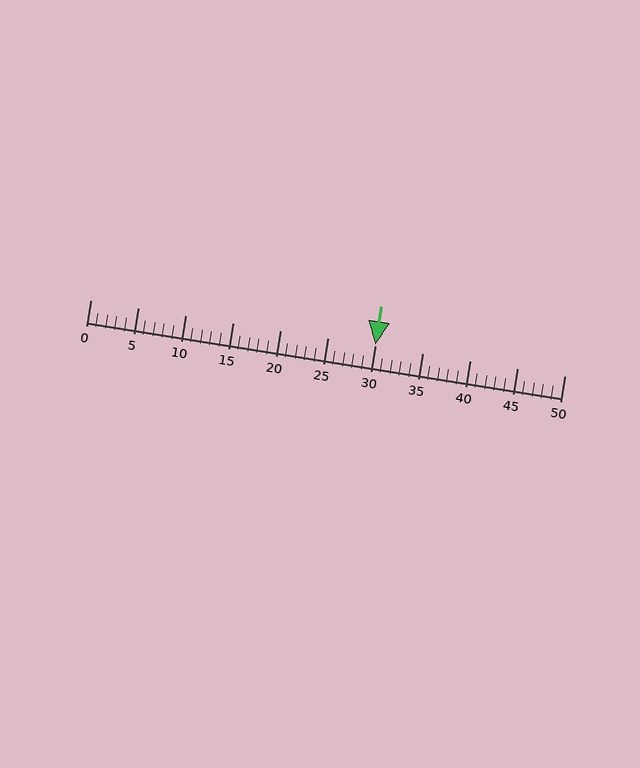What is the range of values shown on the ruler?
The ruler shows values from 0 to 50.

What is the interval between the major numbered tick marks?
The major tick marks are spaced 5 units apart.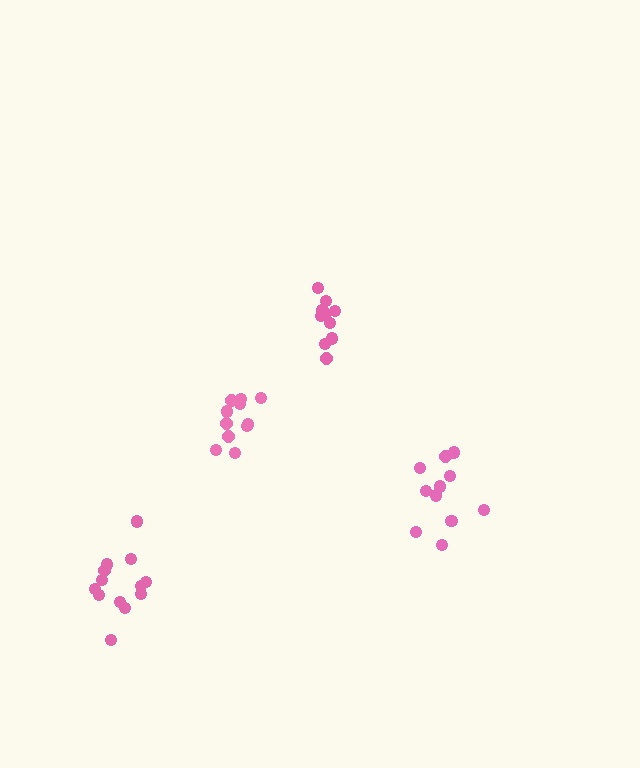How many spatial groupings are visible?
There are 4 spatial groupings.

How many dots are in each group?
Group 1: 10 dots, Group 2: 11 dots, Group 3: 13 dots, Group 4: 11 dots (45 total).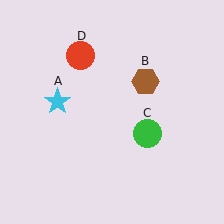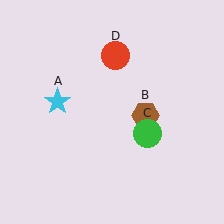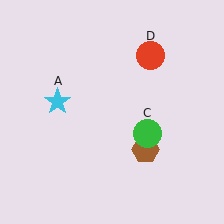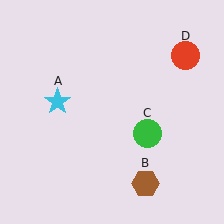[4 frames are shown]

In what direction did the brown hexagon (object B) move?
The brown hexagon (object B) moved down.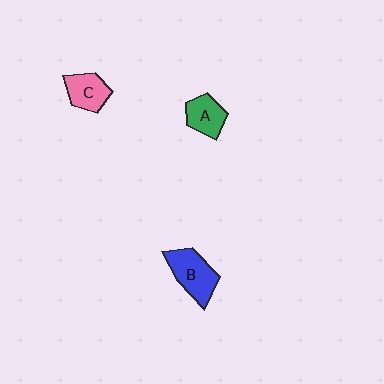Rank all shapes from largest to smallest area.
From largest to smallest: B (blue), C (pink), A (green).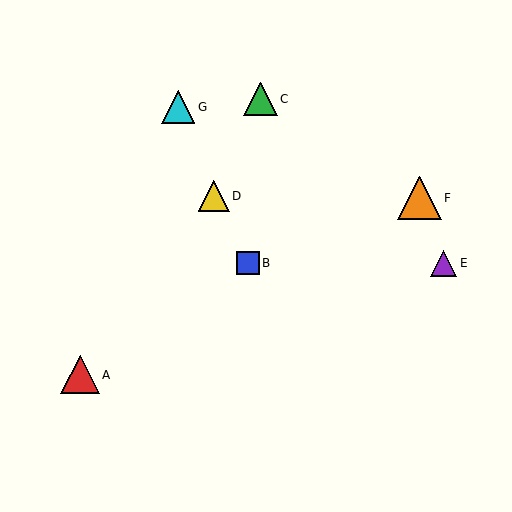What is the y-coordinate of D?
Object D is at y≈196.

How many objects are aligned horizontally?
2 objects (B, E) are aligned horizontally.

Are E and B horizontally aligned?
Yes, both are at y≈263.